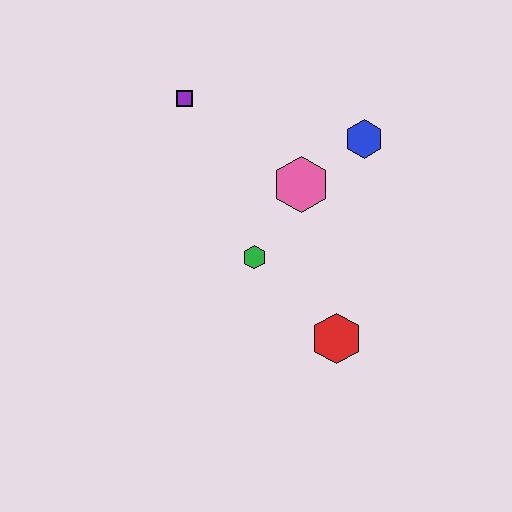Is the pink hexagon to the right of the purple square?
Yes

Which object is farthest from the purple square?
The red hexagon is farthest from the purple square.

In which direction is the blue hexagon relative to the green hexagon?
The blue hexagon is above the green hexagon.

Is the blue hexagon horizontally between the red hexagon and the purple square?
No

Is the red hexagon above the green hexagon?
No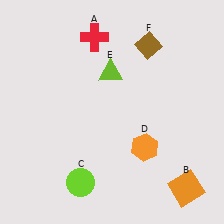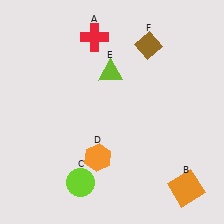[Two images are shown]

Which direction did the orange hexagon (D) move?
The orange hexagon (D) moved left.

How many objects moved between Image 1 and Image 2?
1 object moved between the two images.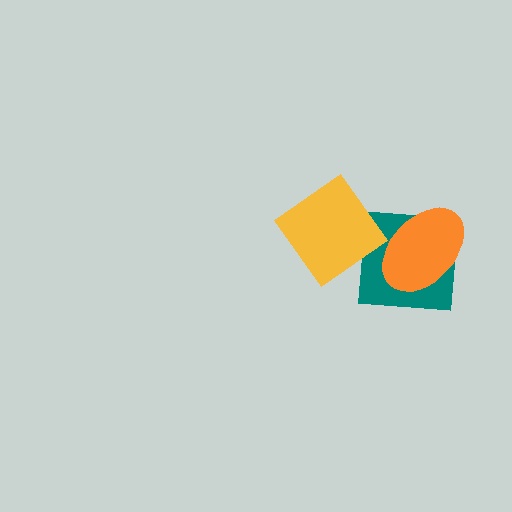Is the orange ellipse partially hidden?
No, no other shape covers it.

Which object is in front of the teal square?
The orange ellipse is in front of the teal square.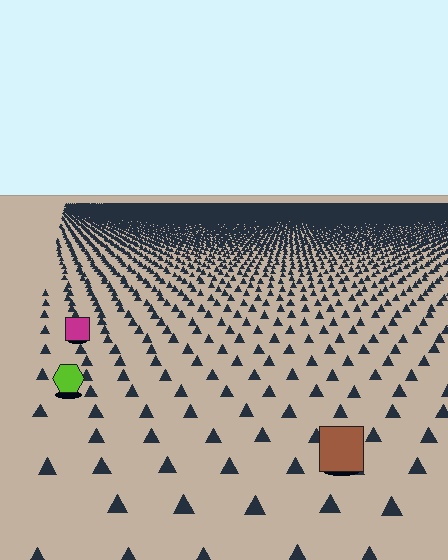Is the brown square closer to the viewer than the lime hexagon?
Yes. The brown square is closer — you can tell from the texture gradient: the ground texture is coarser near it.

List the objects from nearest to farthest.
From nearest to farthest: the brown square, the lime hexagon, the magenta square.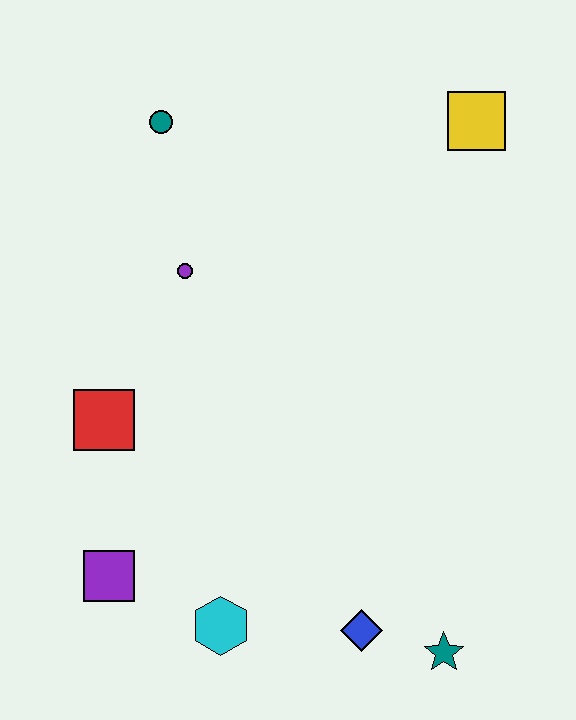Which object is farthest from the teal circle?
The teal star is farthest from the teal circle.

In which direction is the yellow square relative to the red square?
The yellow square is to the right of the red square.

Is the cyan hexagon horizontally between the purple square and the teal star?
Yes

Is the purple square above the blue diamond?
Yes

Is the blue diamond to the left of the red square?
No